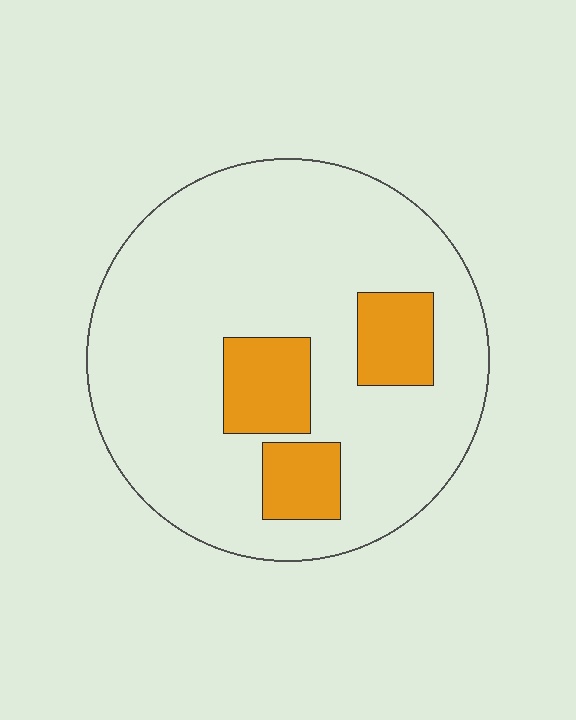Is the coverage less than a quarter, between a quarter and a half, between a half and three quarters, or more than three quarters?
Less than a quarter.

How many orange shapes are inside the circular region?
3.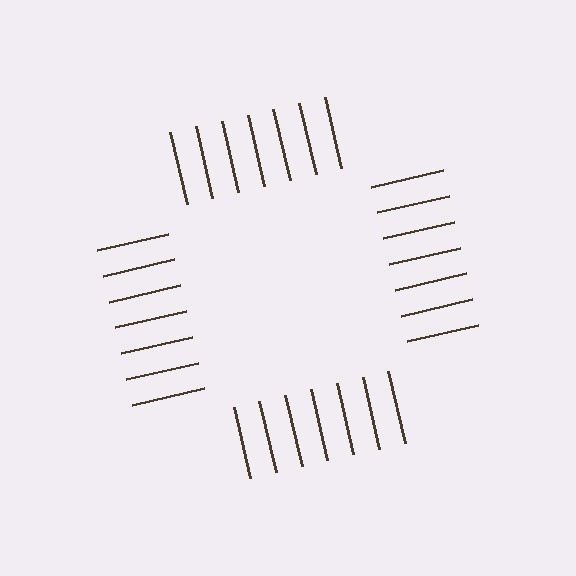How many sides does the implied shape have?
4 sides — the line-ends trace a square.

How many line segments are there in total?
28 — 7 along each of the 4 edges.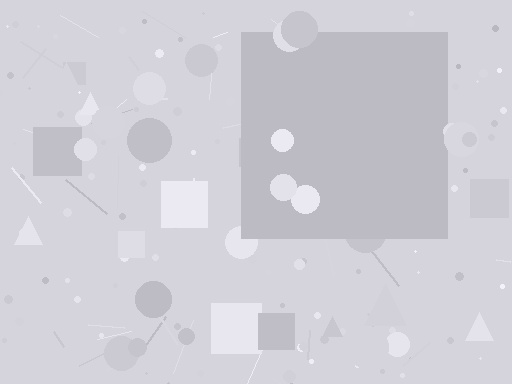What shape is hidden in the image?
A square is hidden in the image.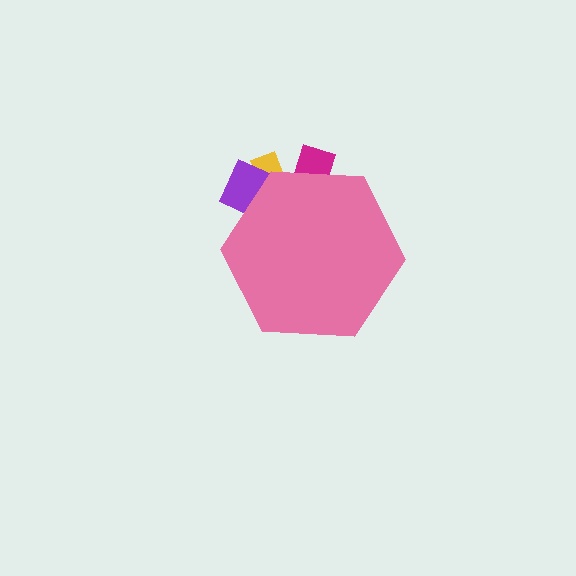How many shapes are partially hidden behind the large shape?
3 shapes are partially hidden.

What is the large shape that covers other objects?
A pink hexagon.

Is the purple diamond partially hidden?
Yes, the purple diamond is partially hidden behind the pink hexagon.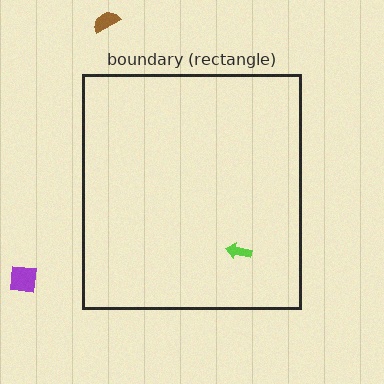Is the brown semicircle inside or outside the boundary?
Outside.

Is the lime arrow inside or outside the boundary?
Inside.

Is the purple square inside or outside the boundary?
Outside.